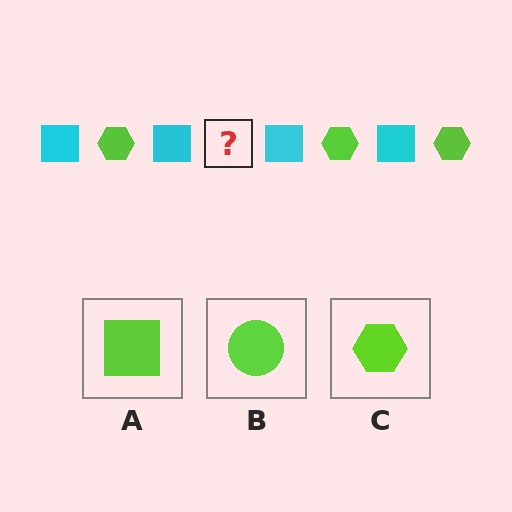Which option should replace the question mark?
Option C.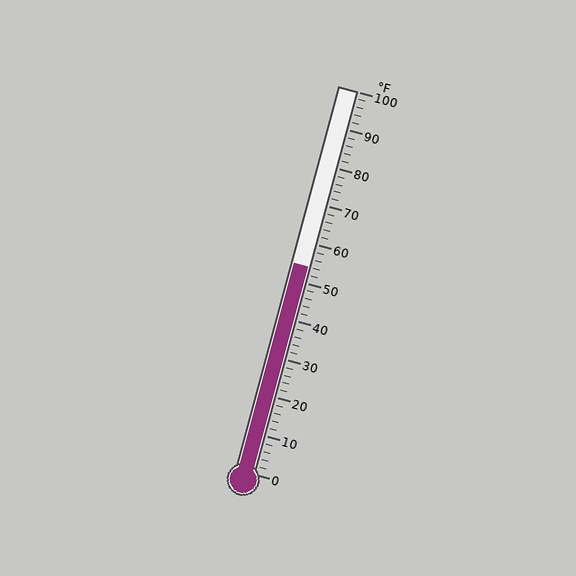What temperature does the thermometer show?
The thermometer shows approximately 54°F.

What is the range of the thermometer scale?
The thermometer scale ranges from 0°F to 100°F.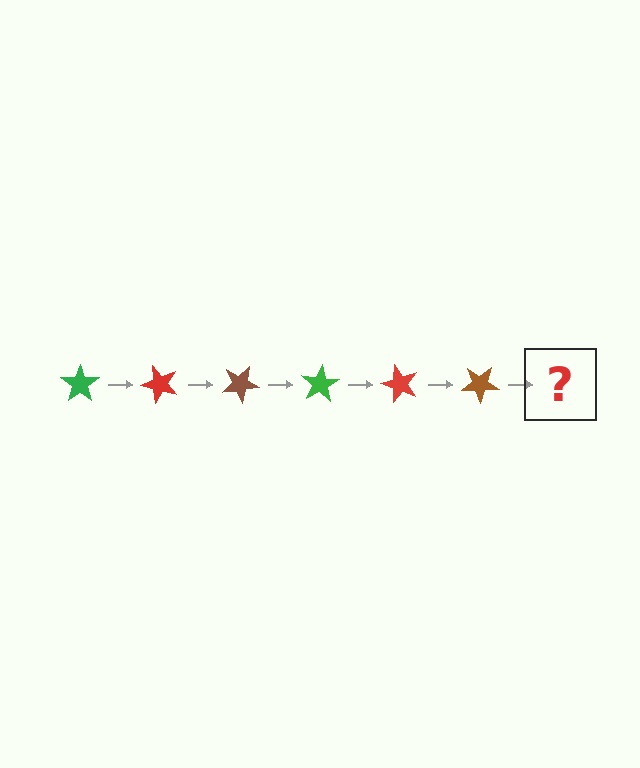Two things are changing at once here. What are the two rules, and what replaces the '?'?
The two rules are that it rotates 50 degrees each step and the color cycles through green, red, and brown. The '?' should be a green star, rotated 300 degrees from the start.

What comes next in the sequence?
The next element should be a green star, rotated 300 degrees from the start.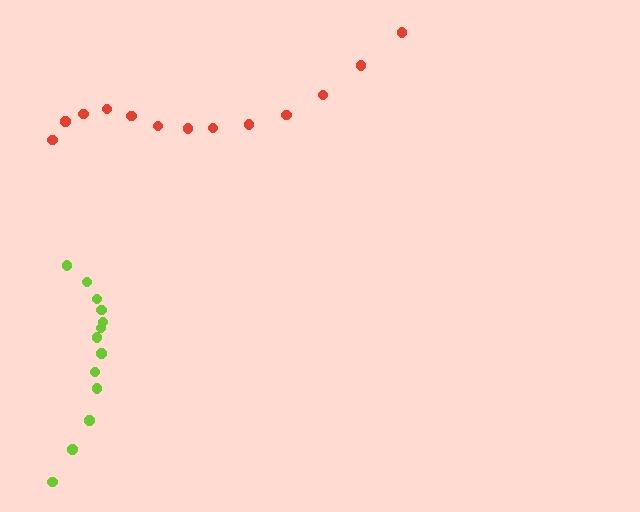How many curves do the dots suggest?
There are 2 distinct paths.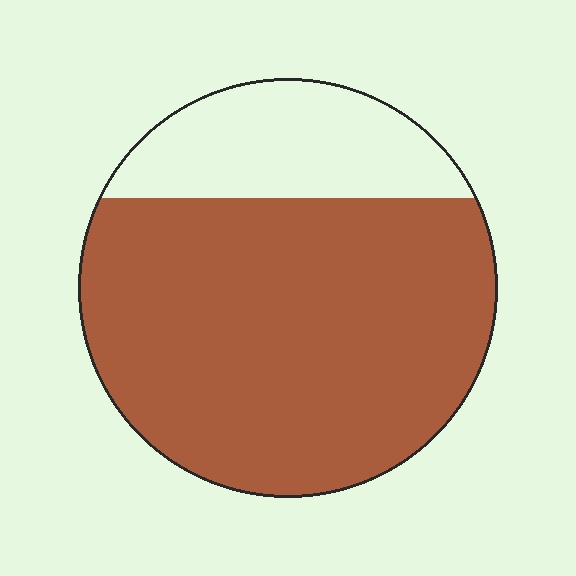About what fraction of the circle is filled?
About three quarters (3/4).